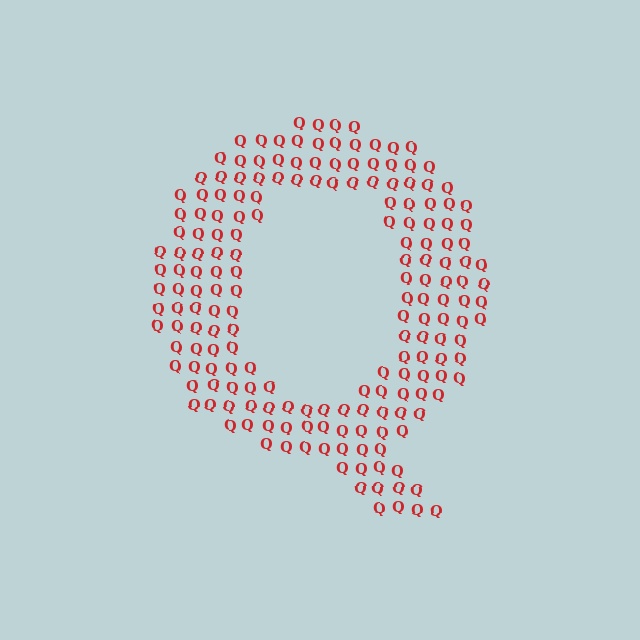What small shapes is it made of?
It is made of small letter Q's.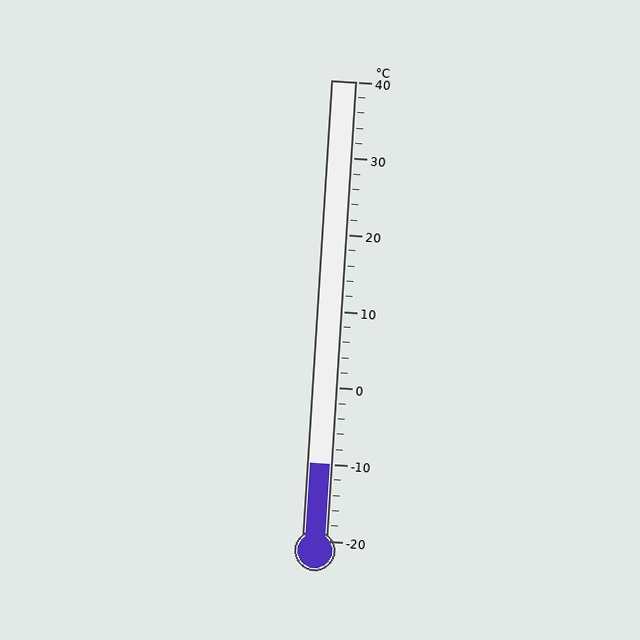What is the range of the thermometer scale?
The thermometer scale ranges from -20°C to 40°C.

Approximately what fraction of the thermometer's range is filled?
The thermometer is filled to approximately 15% of its range.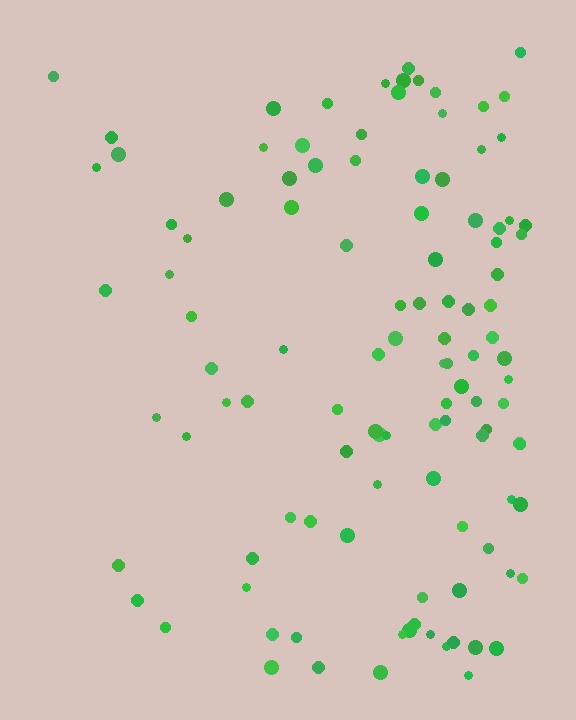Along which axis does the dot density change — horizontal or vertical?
Horizontal.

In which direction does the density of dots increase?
From left to right, with the right side densest.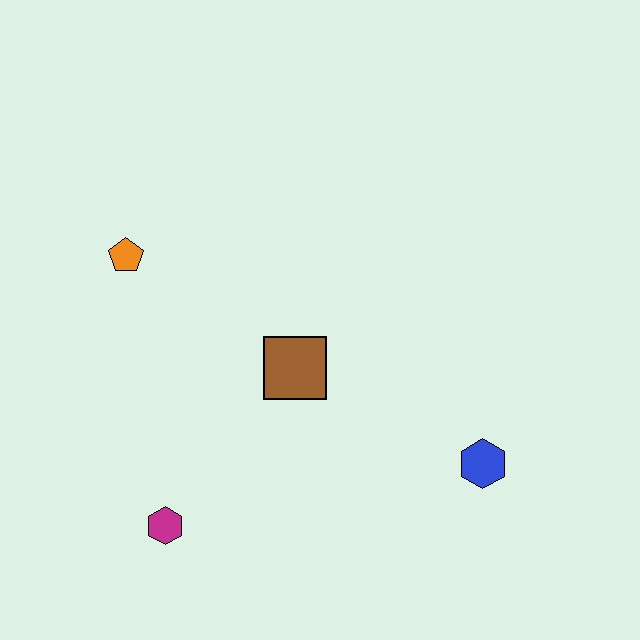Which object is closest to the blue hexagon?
The brown square is closest to the blue hexagon.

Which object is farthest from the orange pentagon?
The blue hexagon is farthest from the orange pentagon.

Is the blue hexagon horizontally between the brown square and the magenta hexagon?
No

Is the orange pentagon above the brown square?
Yes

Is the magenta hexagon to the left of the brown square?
Yes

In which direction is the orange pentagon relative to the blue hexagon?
The orange pentagon is to the left of the blue hexagon.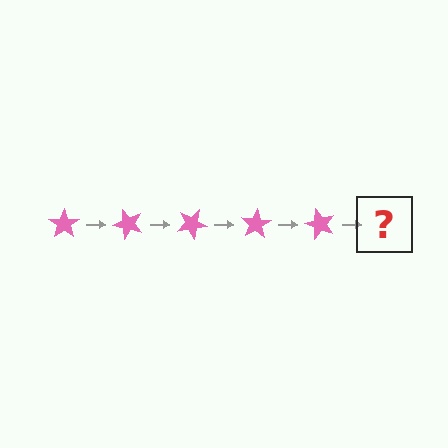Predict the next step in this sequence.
The next step is a pink star rotated 250 degrees.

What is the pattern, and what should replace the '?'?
The pattern is that the star rotates 50 degrees each step. The '?' should be a pink star rotated 250 degrees.